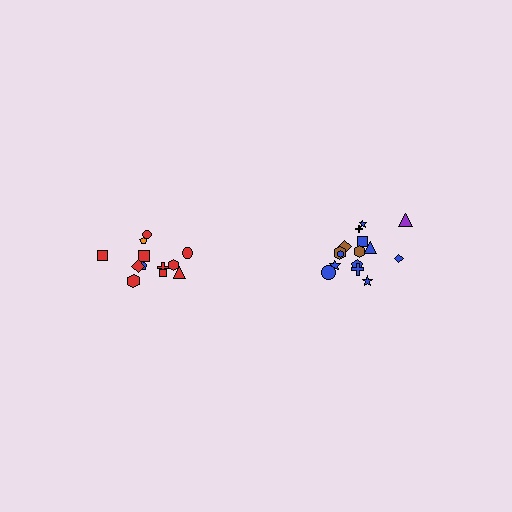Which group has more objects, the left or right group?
The right group.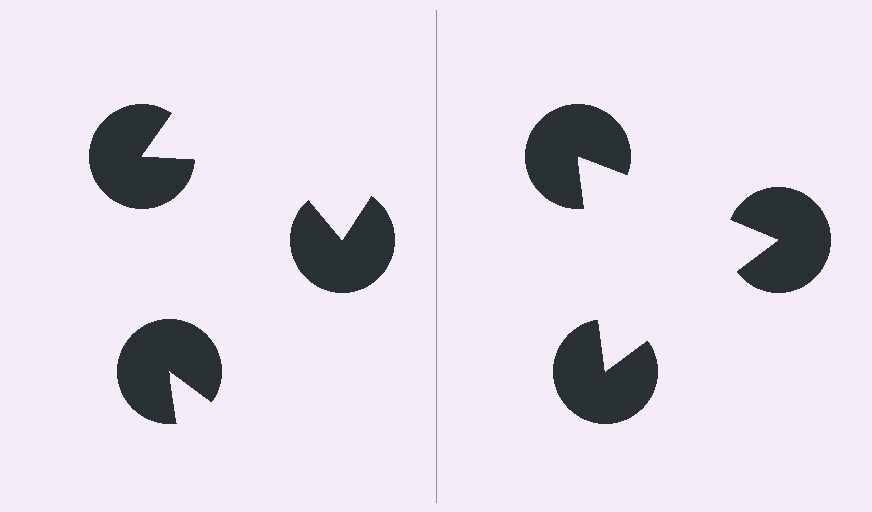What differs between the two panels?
The pac-man discs are positioned identically on both sides; only the wedge orientations differ. On the right they align to a triangle; on the left they are misaligned.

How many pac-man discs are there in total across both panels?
6 — 3 on each side.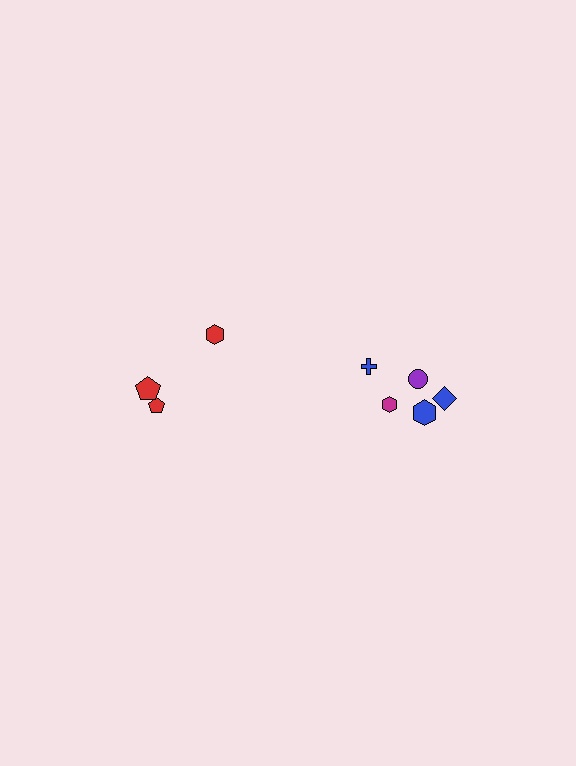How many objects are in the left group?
There are 3 objects.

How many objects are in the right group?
There are 5 objects.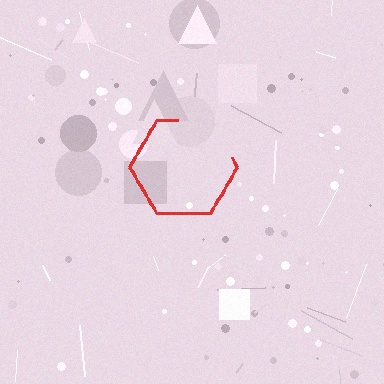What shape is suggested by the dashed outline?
The dashed outline suggests a hexagon.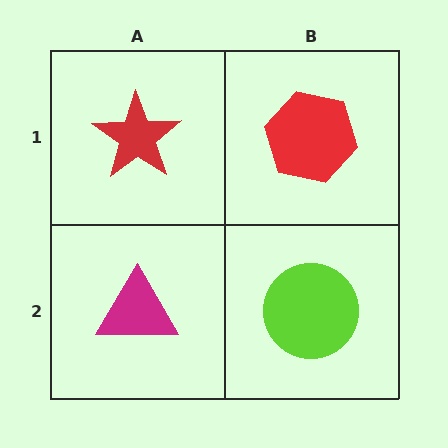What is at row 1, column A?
A red star.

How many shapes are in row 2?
2 shapes.